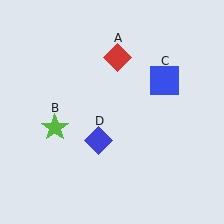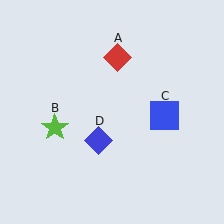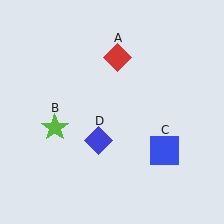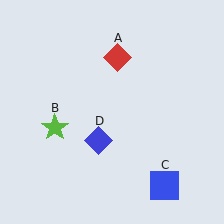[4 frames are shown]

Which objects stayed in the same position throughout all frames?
Red diamond (object A) and lime star (object B) and blue diamond (object D) remained stationary.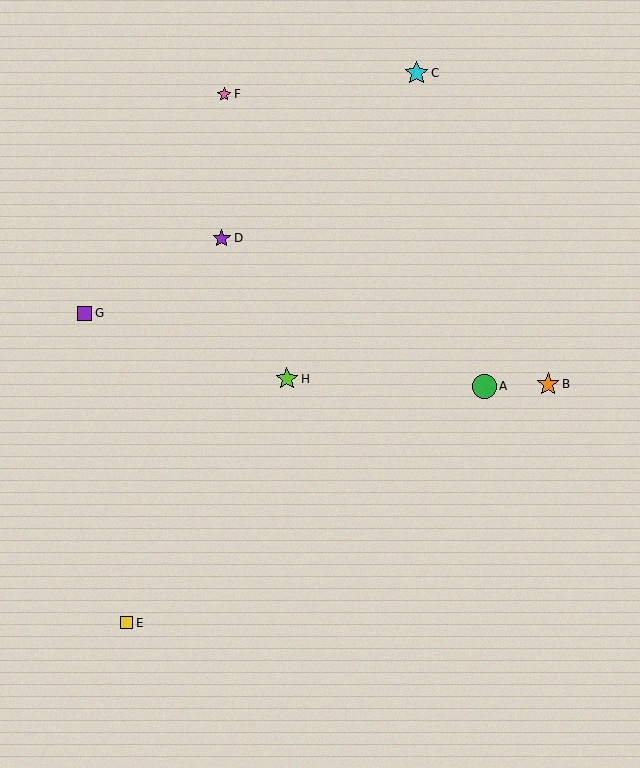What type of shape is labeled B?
Shape B is an orange star.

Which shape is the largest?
The cyan star (labeled C) is the largest.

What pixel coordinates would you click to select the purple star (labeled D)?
Click at (222, 238) to select the purple star D.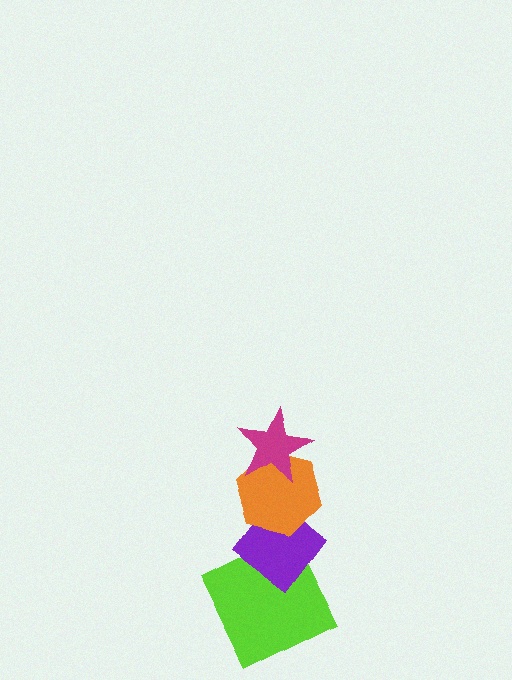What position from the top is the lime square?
The lime square is 4th from the top.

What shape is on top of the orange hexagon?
The magenta star is on top of the orange hexagon.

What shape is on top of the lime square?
The purple diamond is on top of the lime square.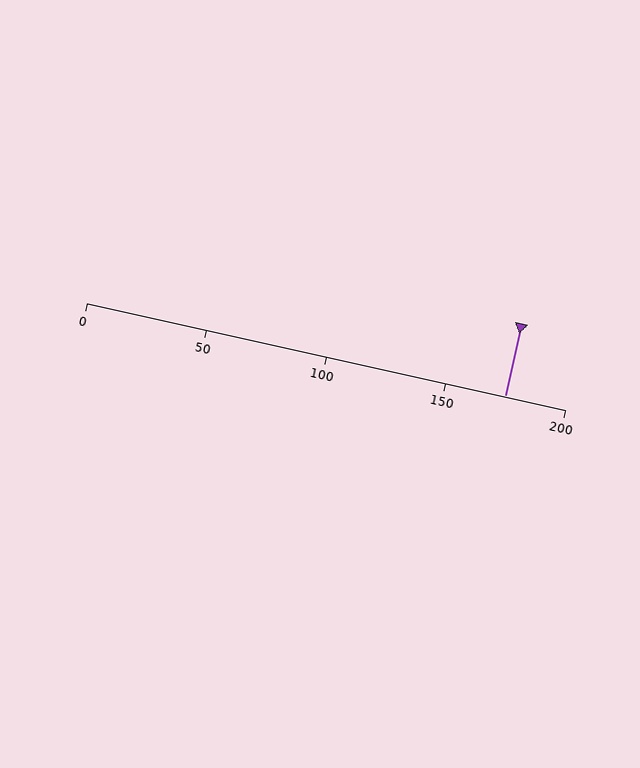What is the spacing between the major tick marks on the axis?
The major ticks are spaced 50 apart.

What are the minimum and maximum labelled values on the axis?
The axis runs from 0 to 200.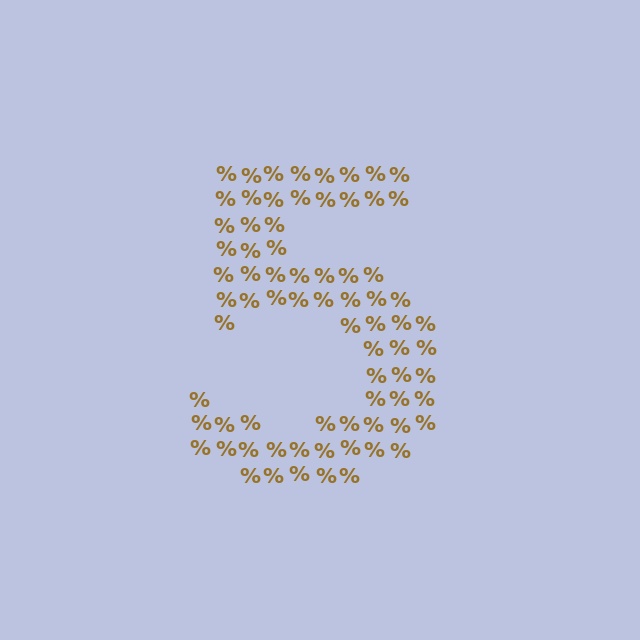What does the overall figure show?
The overall figure shows the digit 5.